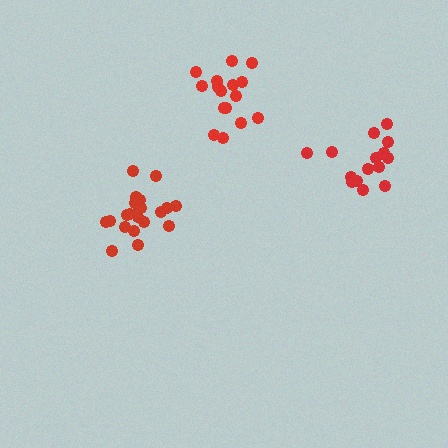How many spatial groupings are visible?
There are 3 spatial groupings.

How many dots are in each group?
Group 1: 21 dots, Group 2: 15 dots, Group 3: 16 dots (52 total).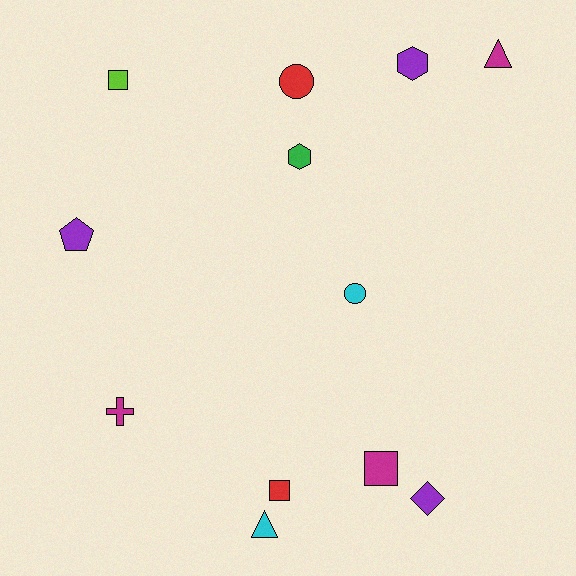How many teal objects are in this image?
There are no teal objects.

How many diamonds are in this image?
There is 1 diamond.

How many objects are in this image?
There are 12 objects.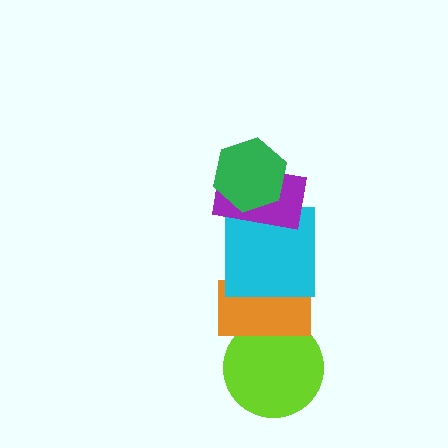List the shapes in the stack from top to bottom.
From top to bottom: the green hexagon, the purple rectangle, the cyan square, the orange rectangle, the lime circle.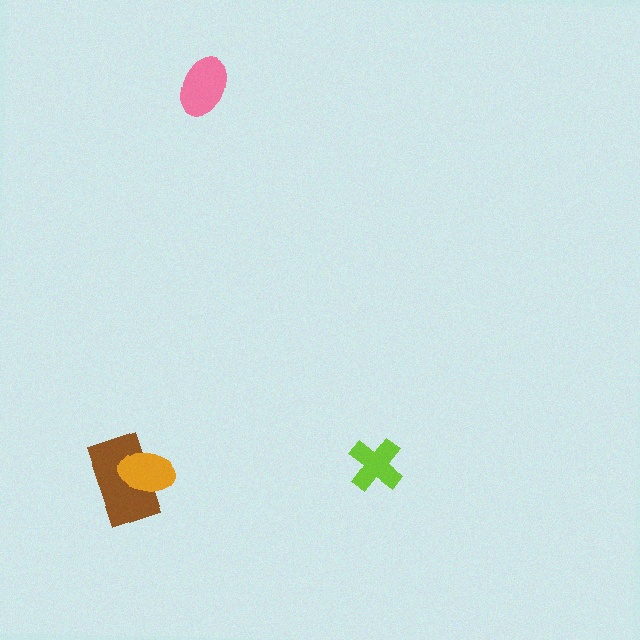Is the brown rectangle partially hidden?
Yes, it is partially covered by another shape.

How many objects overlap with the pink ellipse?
0 objects overlap with the pink ellipse.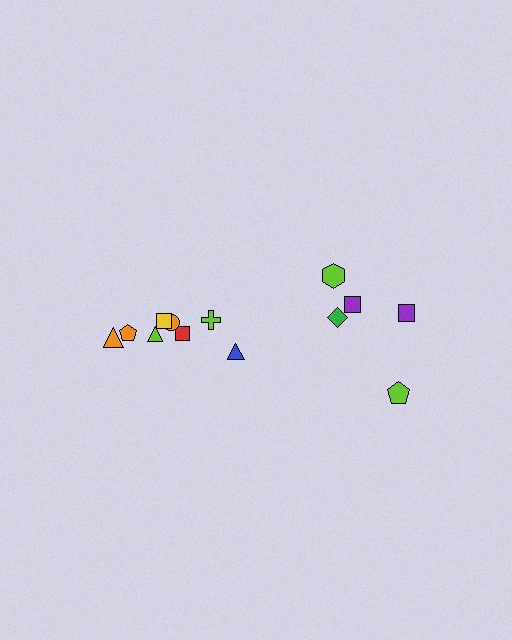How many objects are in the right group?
There are 5 objects.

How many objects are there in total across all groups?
There are 13 objects.